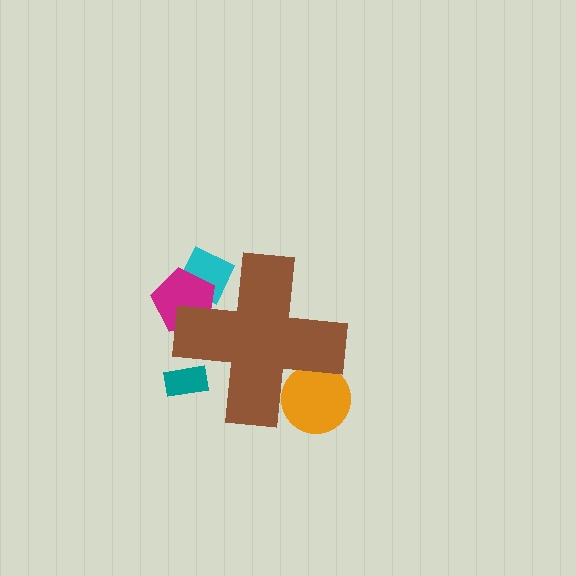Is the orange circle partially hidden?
Yes, the orange circle is partially hidden behind the brown cross.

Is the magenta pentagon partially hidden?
Yes, the magenta pentagon is partially hidden behind the brown cross.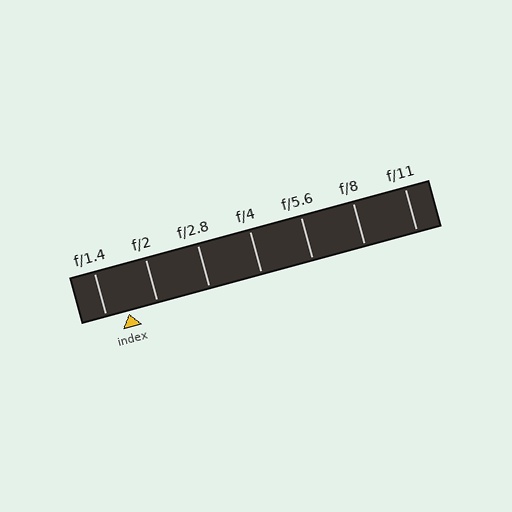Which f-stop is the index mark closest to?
The index mark is closest to f/1.4.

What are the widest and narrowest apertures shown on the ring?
The widest aperture shown is f/1.4 and the narrowest is f/11.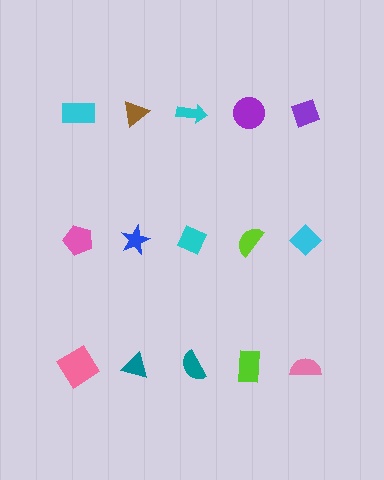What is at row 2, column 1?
A pink pentagon.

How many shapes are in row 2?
5 shapes.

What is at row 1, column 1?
A cyan rectangle.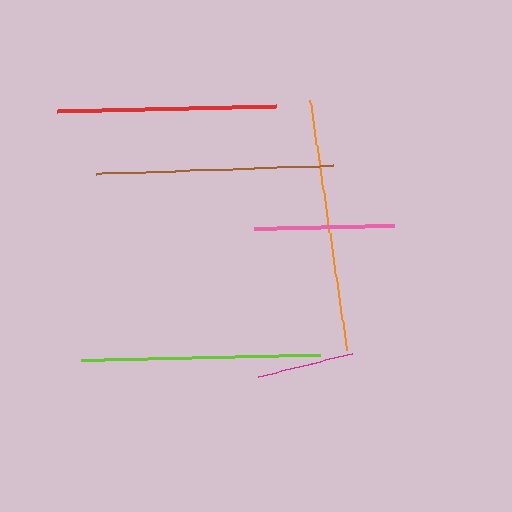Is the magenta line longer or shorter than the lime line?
The lime line is longer than the magenta line.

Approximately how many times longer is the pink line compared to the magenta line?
The pink line is approximately 1.4 times the length of the magenta line.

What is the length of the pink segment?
The pink segment is approximately 140 pixels long.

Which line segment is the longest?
The orange line is the longest at approximately 253 pixels.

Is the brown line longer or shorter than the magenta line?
The brown line is longer than the magenta line.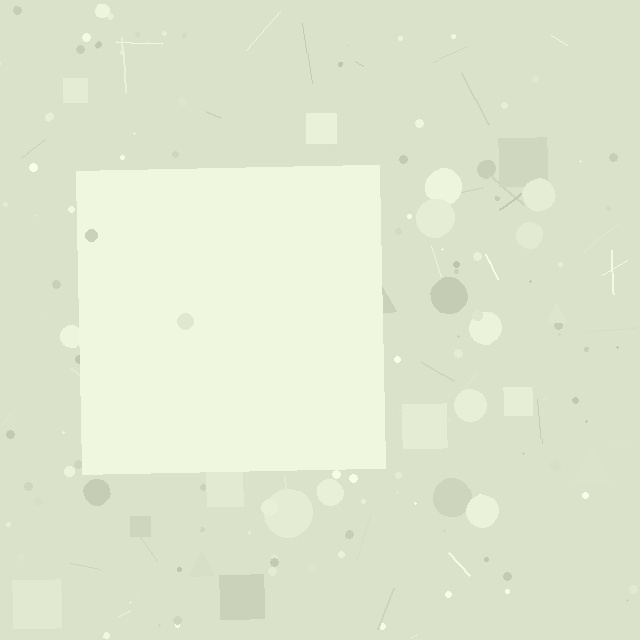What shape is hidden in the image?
A square is hidden in the image.